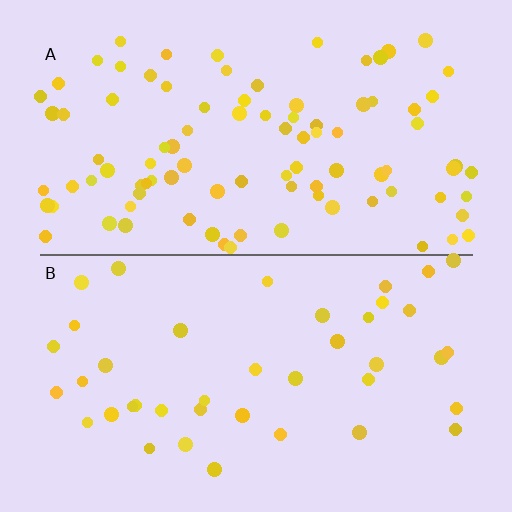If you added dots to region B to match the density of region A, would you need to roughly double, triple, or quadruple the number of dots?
Approximately double.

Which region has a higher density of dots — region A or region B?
A (the top).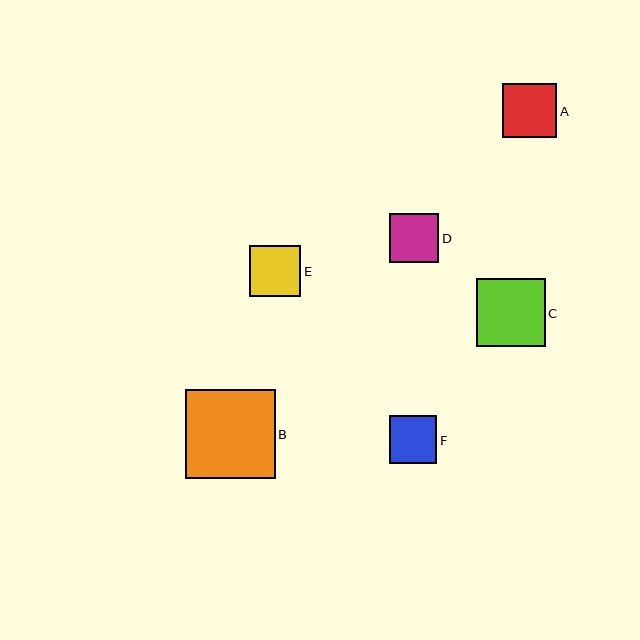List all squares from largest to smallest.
From largest to smallest: B, C, A, E, D, F.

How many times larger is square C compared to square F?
Square C is approximately 1.4 times the size of square F.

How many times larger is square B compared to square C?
Square B is approximately 1.3 times the size of square C.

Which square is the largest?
Square B is the largest with a size of approximately 89 pixels.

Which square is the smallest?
Square F is the smallest with a size of approximately 48 pixels.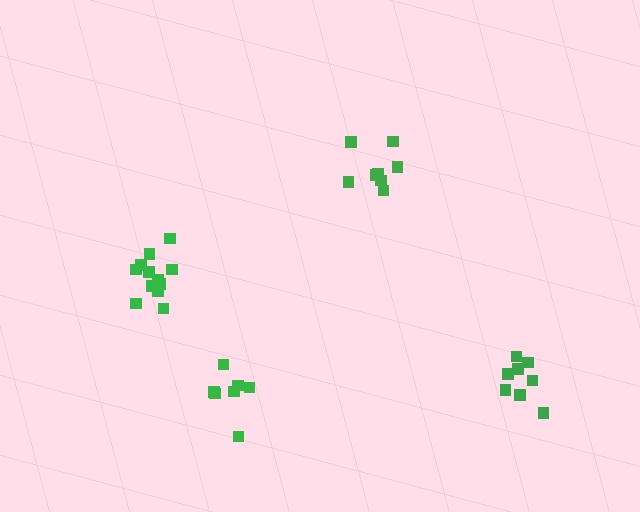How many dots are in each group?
Group 1: 7 dots, Group 2: 8 dots, Group 3: 8 dots, Group 4: 12 dots (35 total).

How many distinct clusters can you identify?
There are 4 distinct clusters.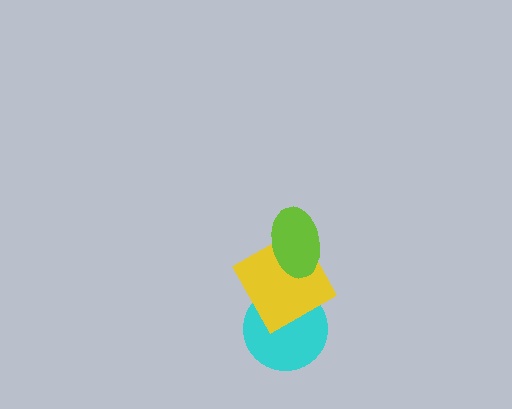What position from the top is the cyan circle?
The cyan circle is 3rd from the top.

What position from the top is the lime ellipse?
The lime ellipse is 1st from the top.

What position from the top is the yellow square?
The yellow square is 2nd from the top.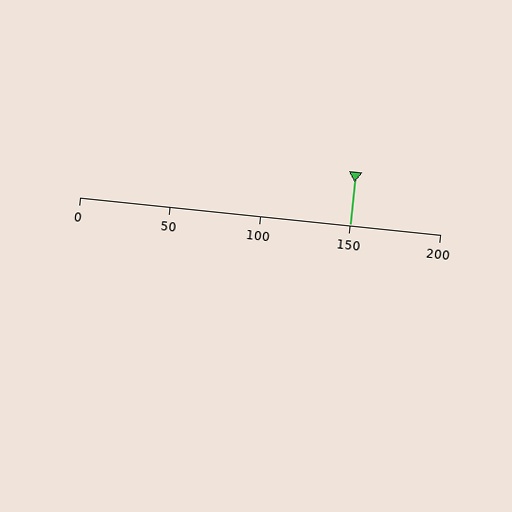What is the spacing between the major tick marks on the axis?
The major ticks are spaced 50 apart.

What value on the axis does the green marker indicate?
The marker indicates approximately 150.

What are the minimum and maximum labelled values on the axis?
The axis runs from 0 to 200.